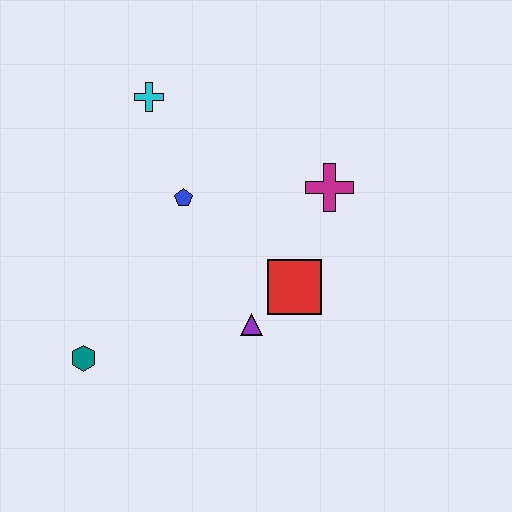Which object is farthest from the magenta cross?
The teal hexagon is farthest from the magenta cross.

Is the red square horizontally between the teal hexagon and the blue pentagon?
No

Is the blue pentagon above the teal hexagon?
Yes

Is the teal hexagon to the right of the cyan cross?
No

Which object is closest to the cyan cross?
The blue pentagon is closest to the cyan cross.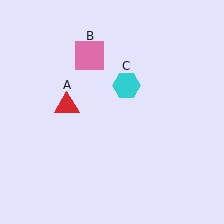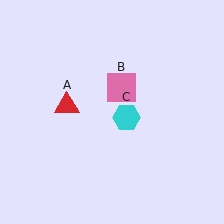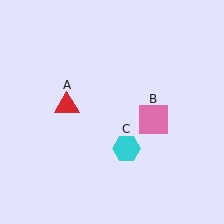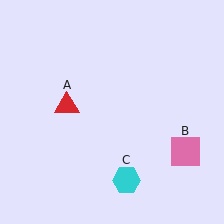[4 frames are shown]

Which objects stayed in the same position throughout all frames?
Red triangle (object A) remained stationary.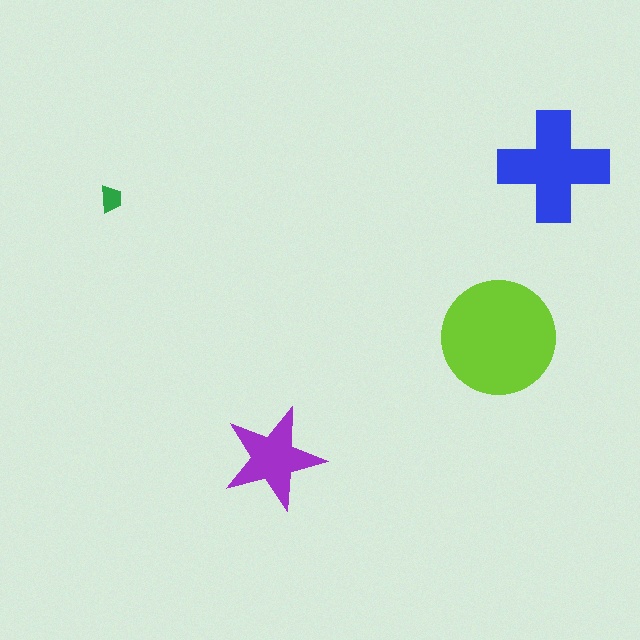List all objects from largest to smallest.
The lime circle, the blue cross, the purple star, the green trapezoid.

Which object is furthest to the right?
The blue cross is rightmost.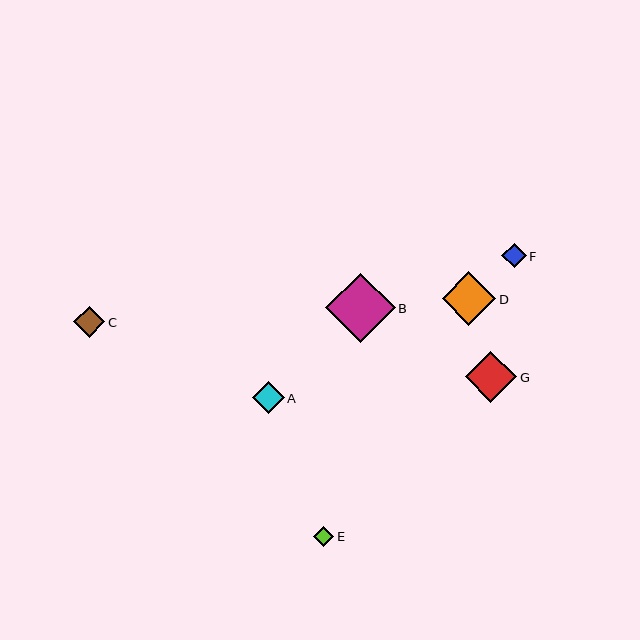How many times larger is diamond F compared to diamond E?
Diamond F is approximately 1.2 times the size of diamond E.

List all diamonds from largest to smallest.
From largest to smallest: B, D, G, A, C, F, E.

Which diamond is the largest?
Diamond B is the largest with a size of approximately 69 pixels.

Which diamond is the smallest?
Diamond E is the smallest with a size of approximately 20 pixels.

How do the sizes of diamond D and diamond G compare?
Diamond D and diamond G are approximately the same size.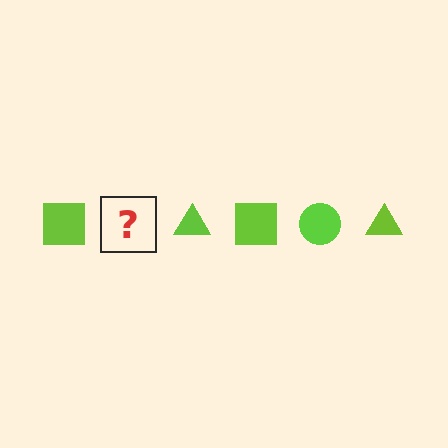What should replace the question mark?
The question mark should be replaced with a lime circle.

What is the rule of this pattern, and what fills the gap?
The rule is that the pattern cycles through square, circle, triangle shapes in lime. The gap should be filled with a lime circle.